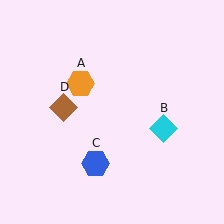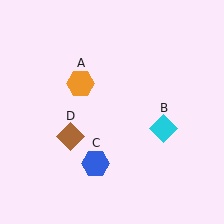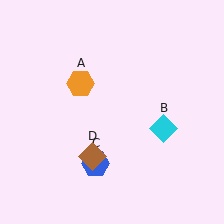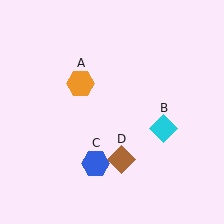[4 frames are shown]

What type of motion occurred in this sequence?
The brown diamond (object D) rotated counterclockwise around the center of the scene.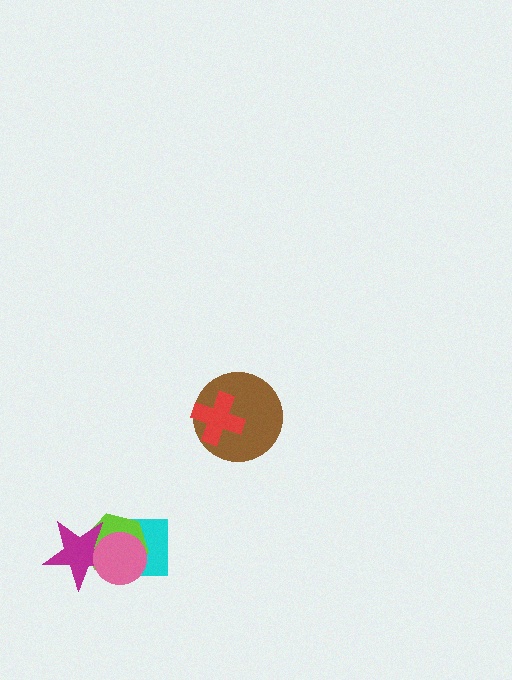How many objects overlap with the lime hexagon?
3 objects overlap with the lime hexagon.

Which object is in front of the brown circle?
The red cross is in front of the brown circle.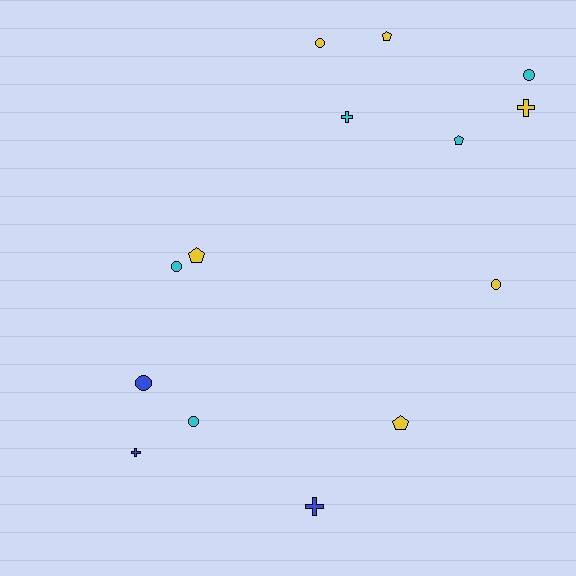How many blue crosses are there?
There are 2 blue crosses.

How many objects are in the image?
There are 14 objects.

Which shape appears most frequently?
Circle, with 6 objects.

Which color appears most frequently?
Yellow, with 6 objects.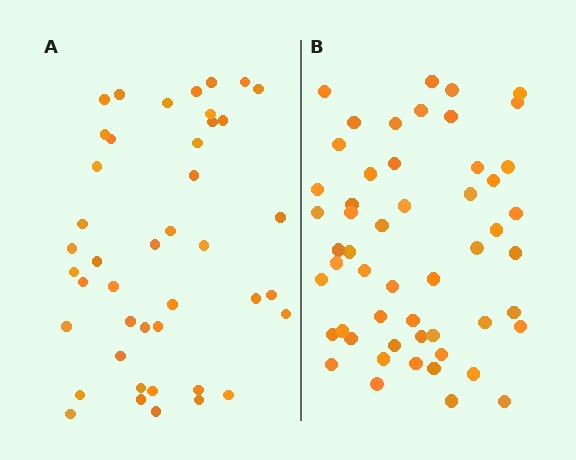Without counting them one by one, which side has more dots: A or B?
Region B (the right region) has more dots.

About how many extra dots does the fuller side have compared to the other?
Region B has roughly 10 or so more dots than region A.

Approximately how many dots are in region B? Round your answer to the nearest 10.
About 50 dots. (The exact count is 53, which rounds to 50.)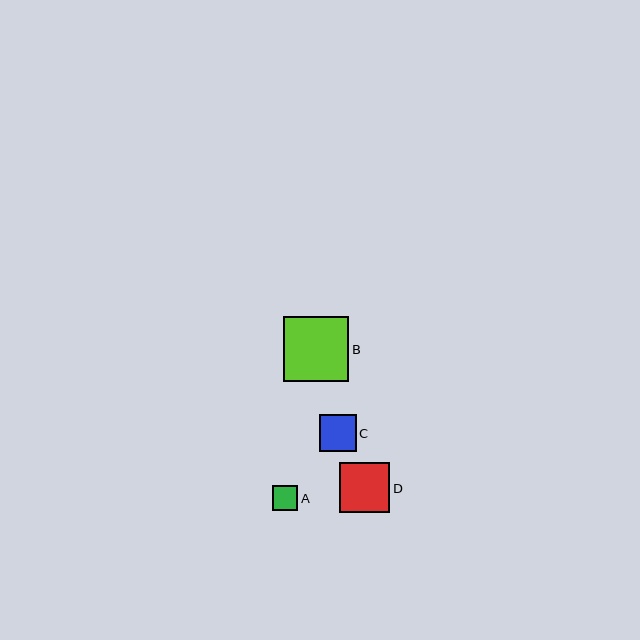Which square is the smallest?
Square A is the smallest with a size of approximately 26 pixels.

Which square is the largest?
Square B is the largest with a size of approximately 65 pixels.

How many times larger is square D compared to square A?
Square D is approximately 2.0 times the size of square A.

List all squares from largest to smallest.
From largest to smallest: B, D, C, A.